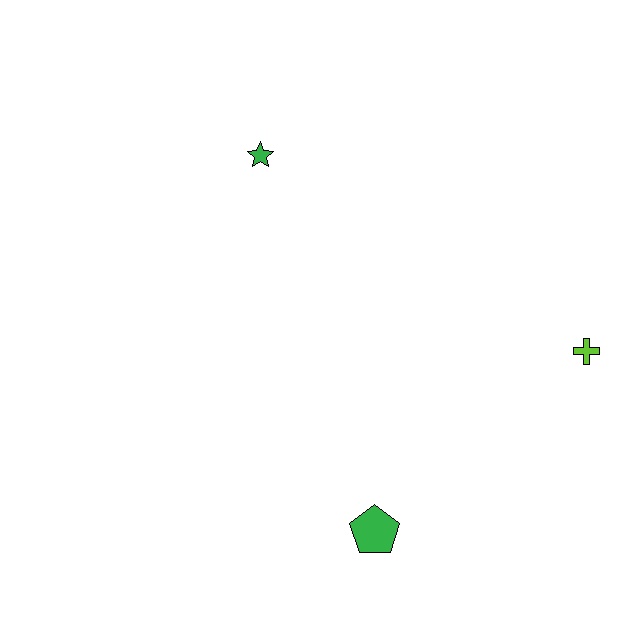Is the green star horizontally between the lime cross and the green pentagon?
No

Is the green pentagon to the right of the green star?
Yes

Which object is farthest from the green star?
The green pentagon is farthest from the green star.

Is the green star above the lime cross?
Yes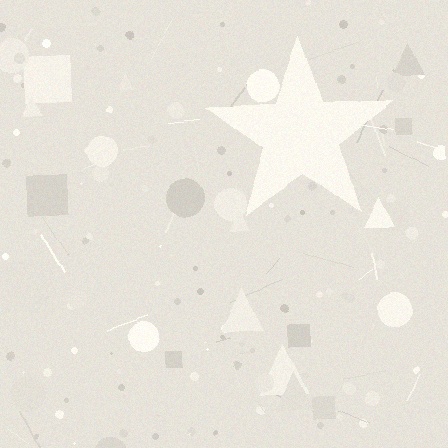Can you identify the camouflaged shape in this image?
The camouflaged shape is a star.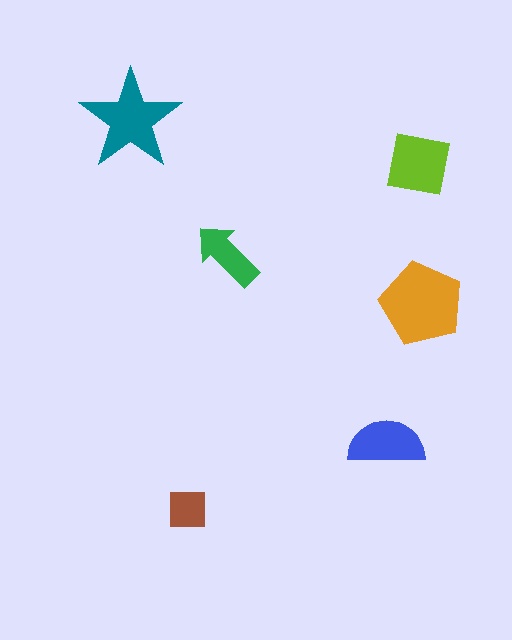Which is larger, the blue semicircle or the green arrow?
The blue semicircle.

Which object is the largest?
The orange pentagon.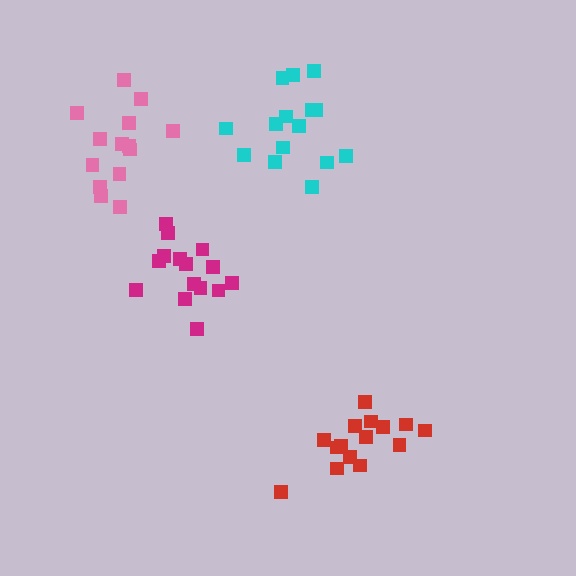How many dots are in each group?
Group 1: 16 dots, Group 2: 15 dots, Group 3: 14 dots, Group 4: 15 dots (60 total).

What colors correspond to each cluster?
The clusters are colored: cyan, red, pink, magenta.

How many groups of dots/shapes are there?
There are 4 groups.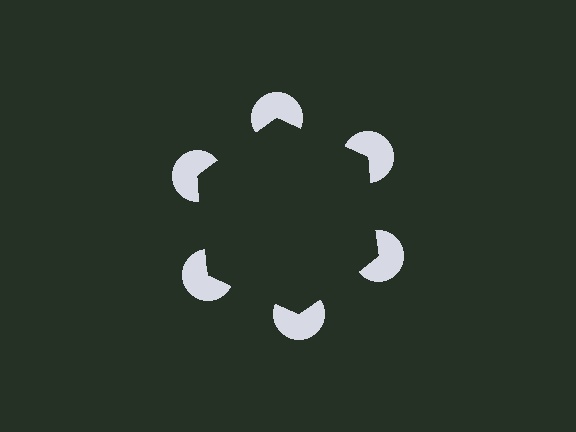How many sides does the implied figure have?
6 sides.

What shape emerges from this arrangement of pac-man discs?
An illusory hexagon — its edges are inferred from the aligned wedge cuts in the pac-man discs, not physically drawn.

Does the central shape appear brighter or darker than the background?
It typically appears slightly darker than the background, even though no actual brightness change is drawn.